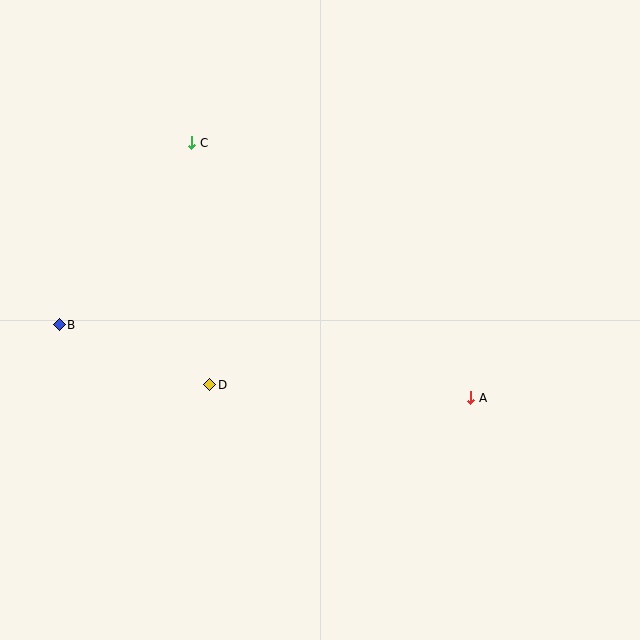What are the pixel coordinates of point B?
Point B is at (59, 325).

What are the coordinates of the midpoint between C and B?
The midpoint between C and B is at (126, 234).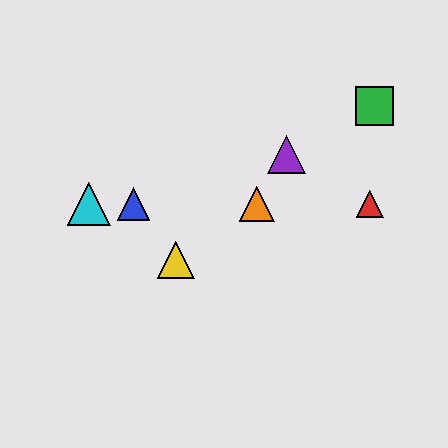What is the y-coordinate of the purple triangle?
The purple triangle is at y≈155.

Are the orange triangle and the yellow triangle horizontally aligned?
No, the orange triangle is at y≈204 and the yellow triangle is at y≈260.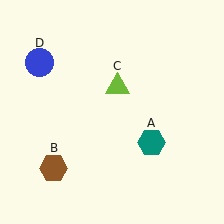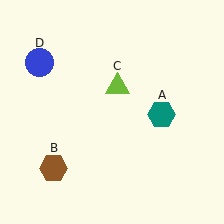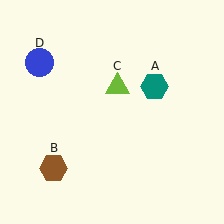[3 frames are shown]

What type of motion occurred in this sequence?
The teal hexagon (object A) rotated counterclockwise around the center of the scene.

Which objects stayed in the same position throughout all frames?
Brown hexagon (object B) and lime triangle (object C) and blue circle (object D) remained stationary.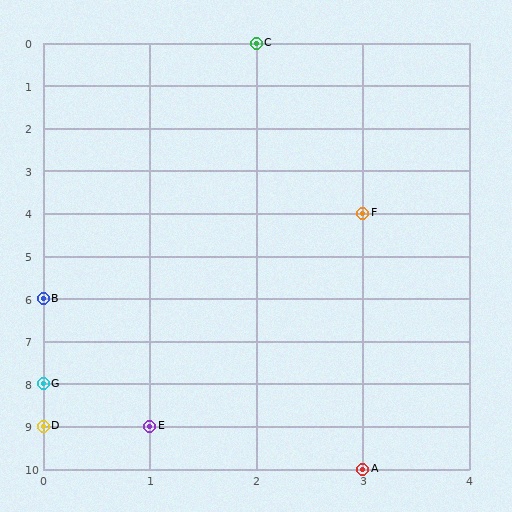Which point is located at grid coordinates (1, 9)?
Point E is at (1, 9).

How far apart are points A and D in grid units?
Points A and D are 3 columns and 1 row apart (about 3.2 grid units diagonally).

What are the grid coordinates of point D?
Point D is at grid coordinates (0, 9).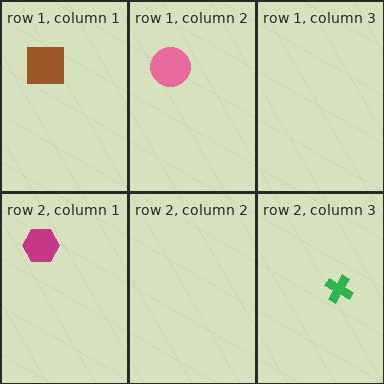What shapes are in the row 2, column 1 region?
The magenta hexagon.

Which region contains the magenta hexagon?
The row 2, column 1 region.